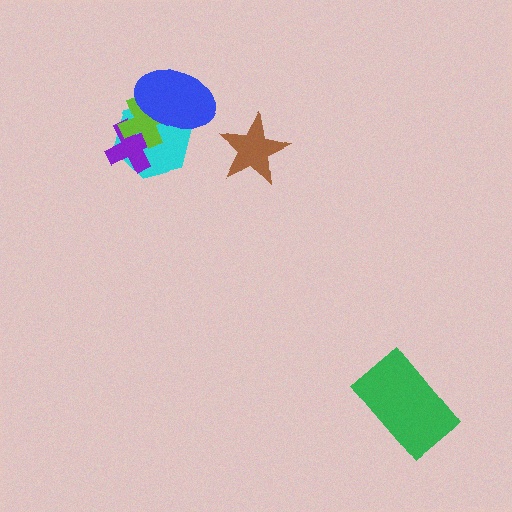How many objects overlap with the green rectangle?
0 objects overlap with the green rectangle.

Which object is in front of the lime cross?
The blue ellipse is in front of the lime cross.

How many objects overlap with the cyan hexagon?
3 objects overlap with the cyan hexagon.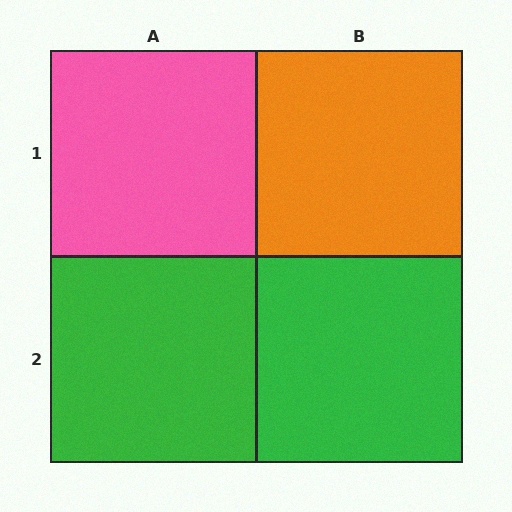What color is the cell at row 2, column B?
Green.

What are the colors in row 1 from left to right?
Pink, orange.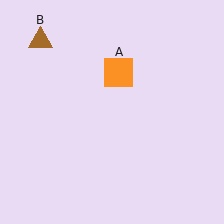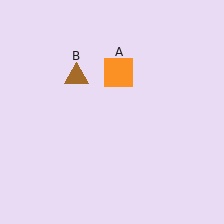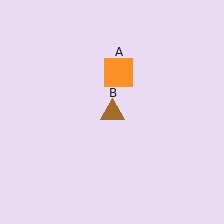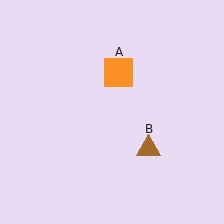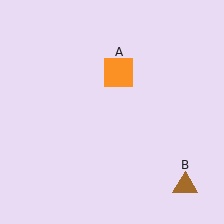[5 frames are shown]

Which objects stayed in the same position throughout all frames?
Orange square (object A) remained stationary.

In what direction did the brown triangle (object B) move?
The brown triangle (object B) moved down and to the right.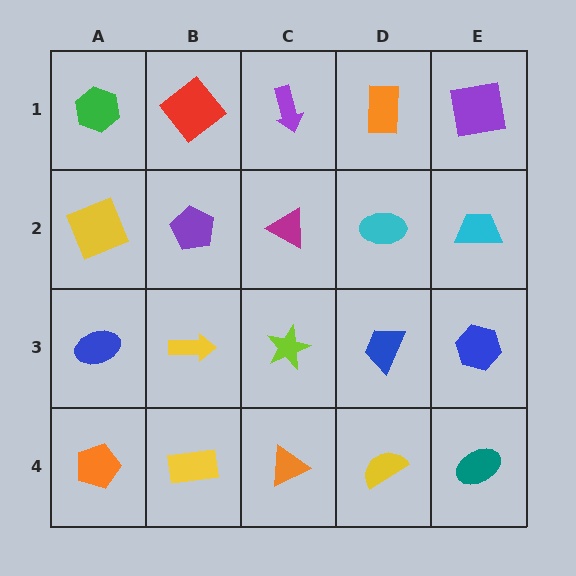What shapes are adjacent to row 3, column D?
A cyan ellipse (row 2, column D), a yellow semicircle (row 4, column D), a lime star (row 3, column C), a blue hexagon (row 3, column E).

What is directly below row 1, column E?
A cyan trapezoid.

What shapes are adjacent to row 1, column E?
A cyan trapezoid (row 2, column E), an orange rectangle (row 1, column D).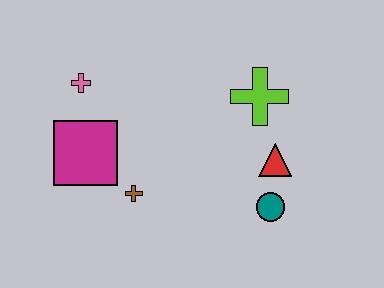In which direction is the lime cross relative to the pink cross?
The lime cross is to the right of the pink cross.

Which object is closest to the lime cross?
The red triangle is closest to the lime cross.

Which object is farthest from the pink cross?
The teal circle is farthest from the pink cross.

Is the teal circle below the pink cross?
Yes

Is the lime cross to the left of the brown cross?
No